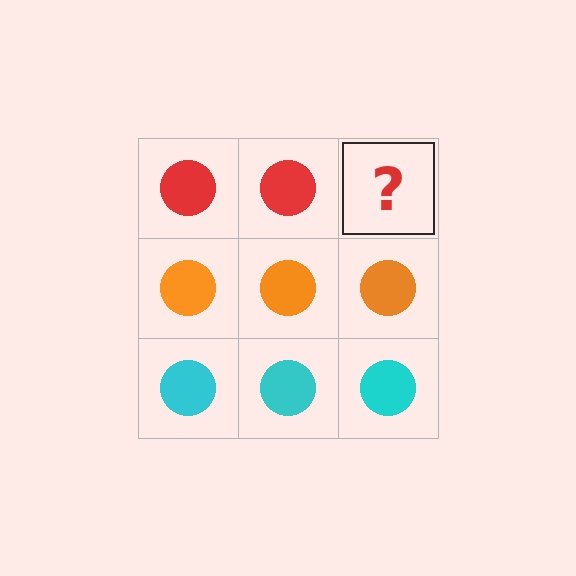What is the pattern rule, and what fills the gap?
The rule is that each row has a consistent color. The gap should be filled with a red circle.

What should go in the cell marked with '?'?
The missing cell should contain a red circle.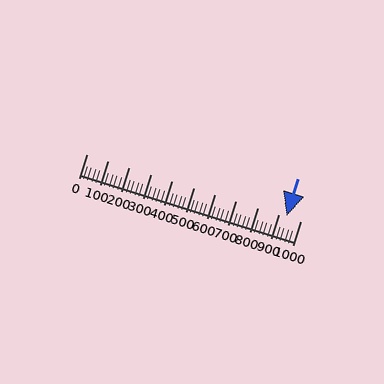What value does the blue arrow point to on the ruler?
The blue arrow points to approximately 934.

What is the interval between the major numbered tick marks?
The major tick marks are spaced 100 units apart.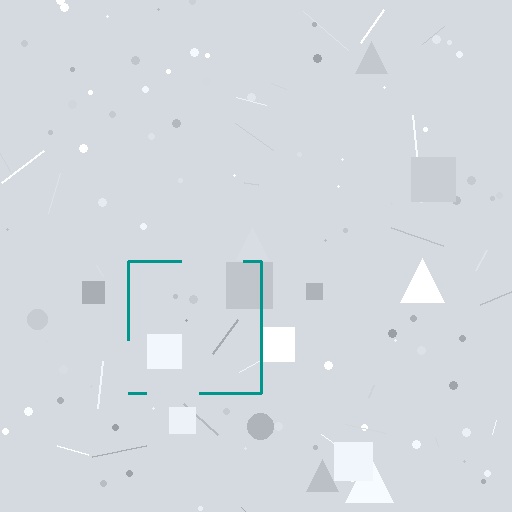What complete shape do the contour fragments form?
The contour fragments form a square.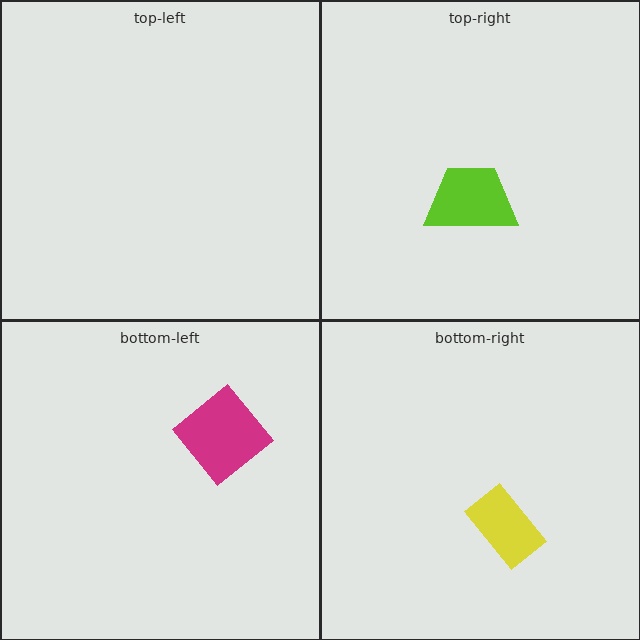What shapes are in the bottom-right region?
The yellow rectangle.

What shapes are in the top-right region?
The lime trapezoid.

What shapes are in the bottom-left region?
The magenta diamond.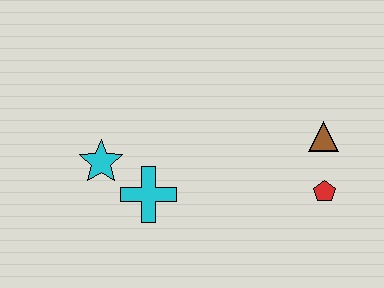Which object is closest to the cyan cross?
The cyan star is closest to the cyan cross.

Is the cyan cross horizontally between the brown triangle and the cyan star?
Yes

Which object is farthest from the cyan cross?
The brown triangle is farthest from the cyan cross.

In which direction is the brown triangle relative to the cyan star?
The brown triangle is to the right of the cyan star.